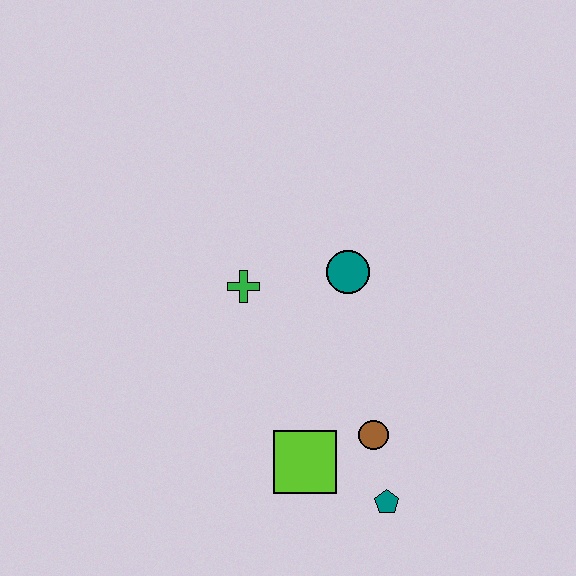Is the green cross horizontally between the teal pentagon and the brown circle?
No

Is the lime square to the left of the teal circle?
Yes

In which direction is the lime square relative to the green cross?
The lime square is below the green cross.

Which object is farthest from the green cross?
The teal pentagon is farthest from the green cross.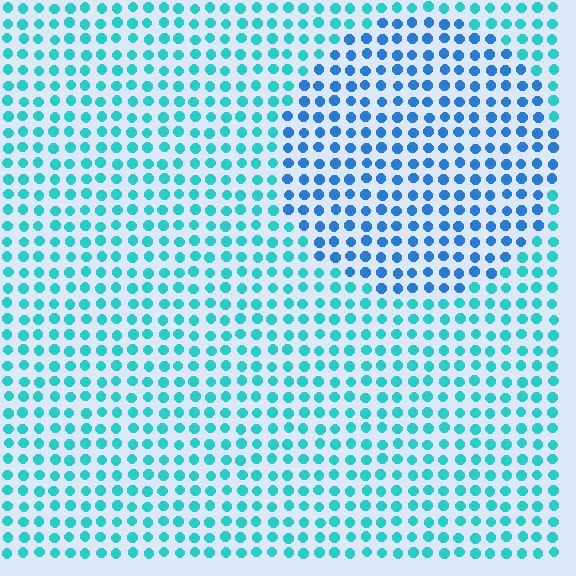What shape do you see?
I see a circle.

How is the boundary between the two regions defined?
The boundary is defined purely by a slight shift in hue (about 33 degrees). Spacing, size, and orientation are identical on both sides.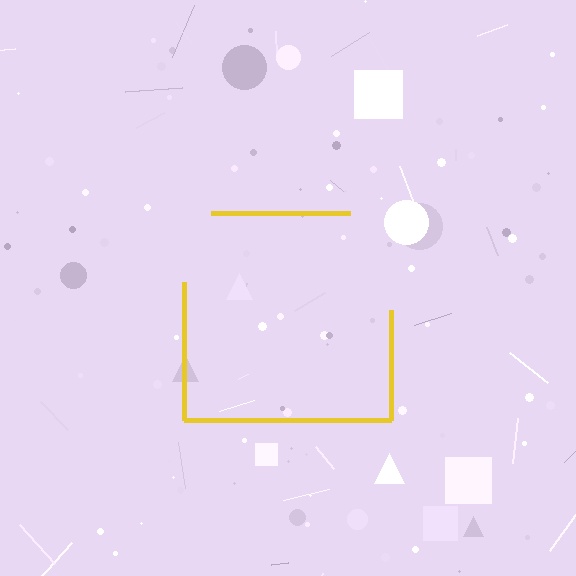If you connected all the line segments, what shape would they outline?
They would outline a square.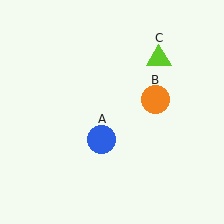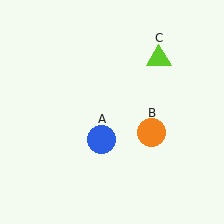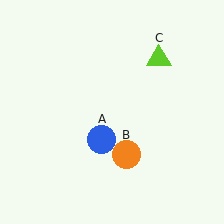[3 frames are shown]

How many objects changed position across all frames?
1 object changed position: orange circle (object B).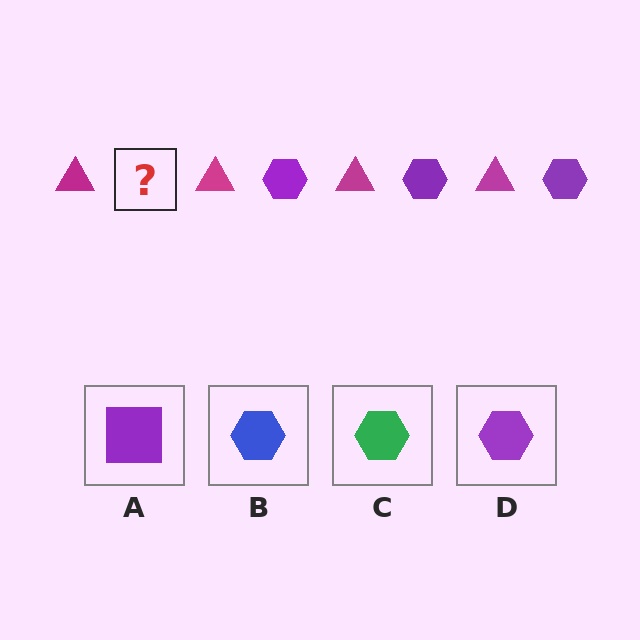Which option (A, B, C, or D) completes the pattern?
D.